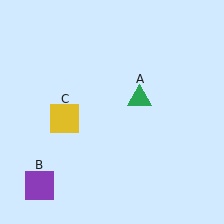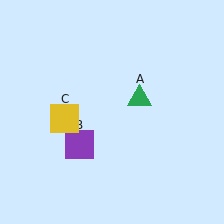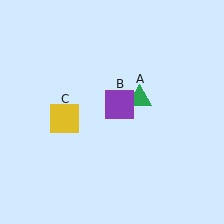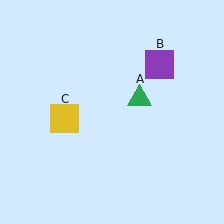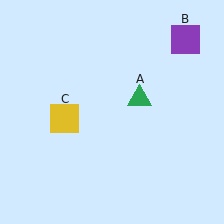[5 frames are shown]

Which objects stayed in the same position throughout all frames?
Green triangle (object A) and yellow square (object C) remained stationary.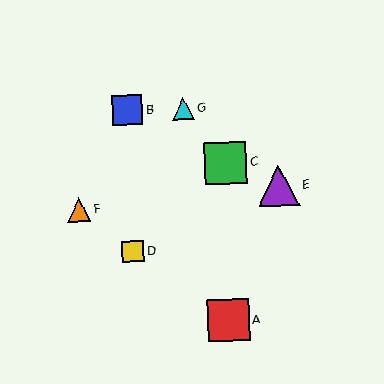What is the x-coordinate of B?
Object B is at x≈127.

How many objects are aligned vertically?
2 objects (B, D) are aligned vertically.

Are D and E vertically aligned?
No, D is at x≈133 and E is at x≈279.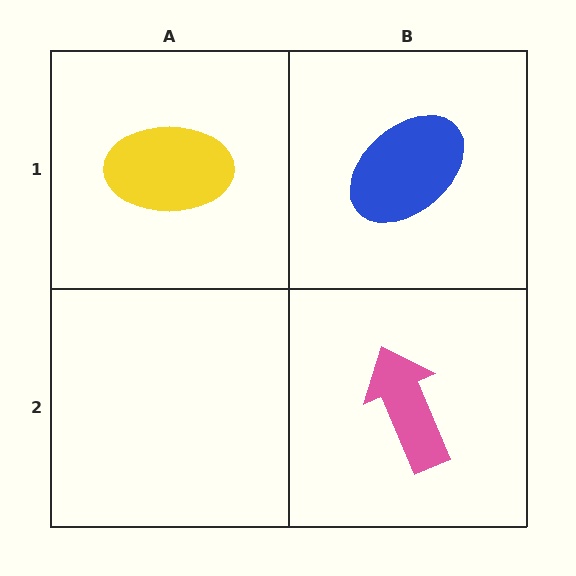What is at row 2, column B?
A pink arrow.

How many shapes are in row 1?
2 shapes.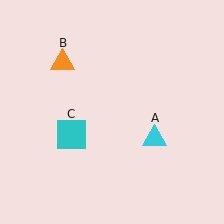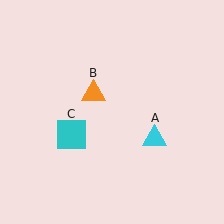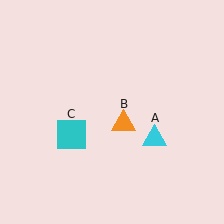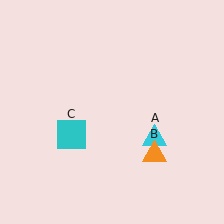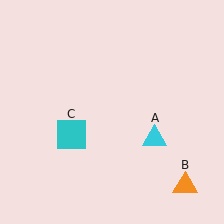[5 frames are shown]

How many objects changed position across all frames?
1 object changed position: orange triangle (object B).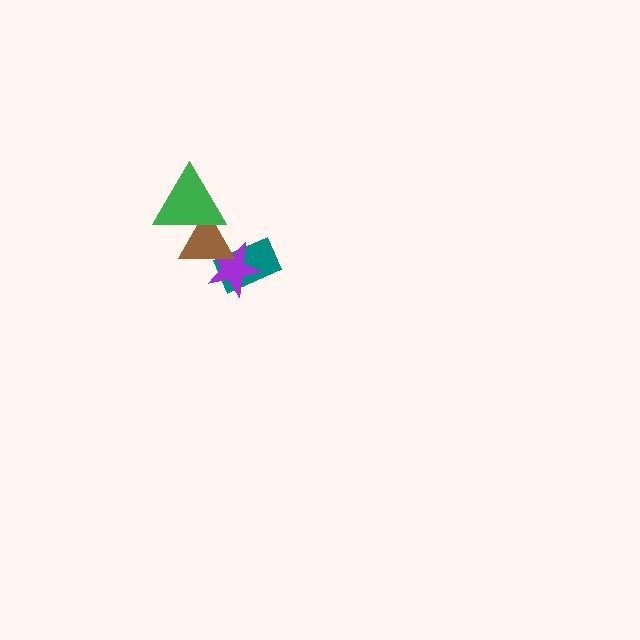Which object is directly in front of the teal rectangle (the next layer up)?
The purple star is directly in front of the teal rectangle.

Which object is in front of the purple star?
The brown triangle is in front of the purple star.